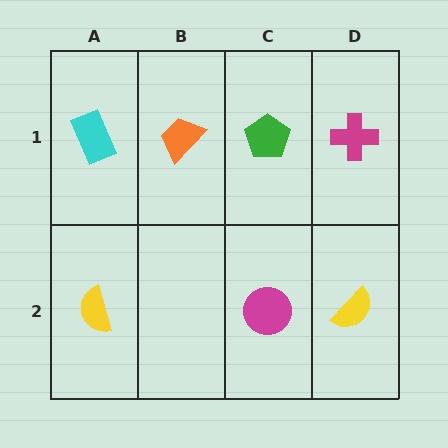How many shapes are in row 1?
4 shapes.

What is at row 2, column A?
A yellow semicircle.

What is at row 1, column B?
An orange trapezoid.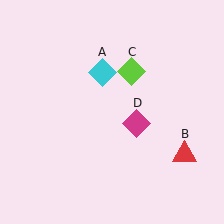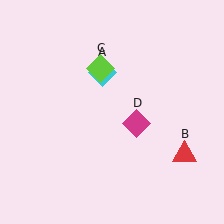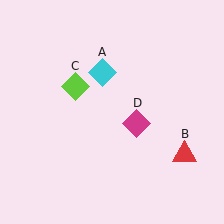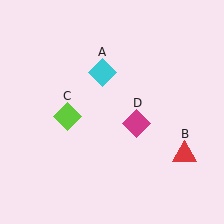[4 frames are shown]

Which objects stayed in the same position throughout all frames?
Cyan diamond (object A) and red triangle (object B) and magenta diamond (object D) remained stationary.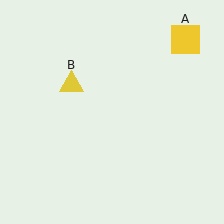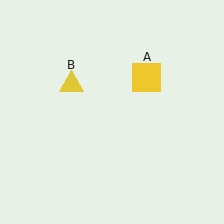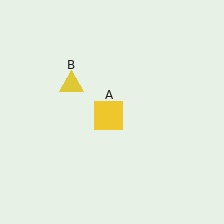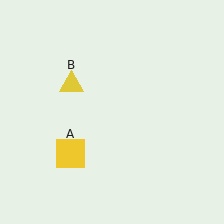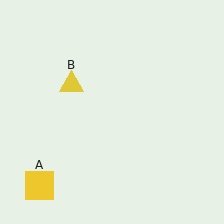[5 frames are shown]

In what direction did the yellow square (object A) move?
The yellow square (object A) moved down and to the left.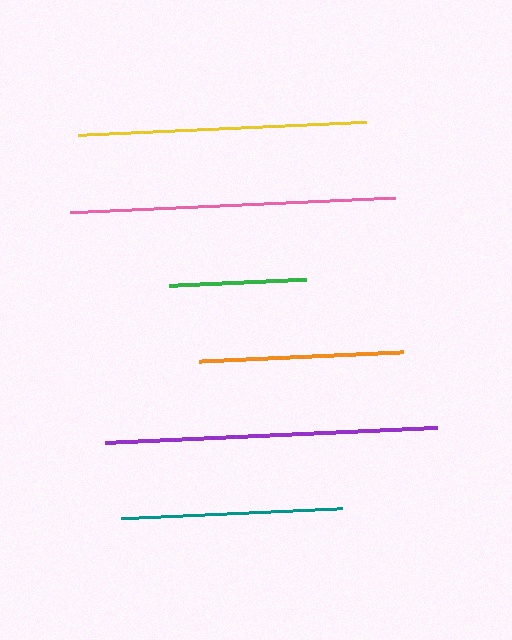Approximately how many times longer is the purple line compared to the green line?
The purple line is approximately 2.4 times the length of the green line.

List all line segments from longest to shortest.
From longest to shortest: purple, pink, yellow, teal, orange, green.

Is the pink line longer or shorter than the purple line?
The purple line is longer than the pink line.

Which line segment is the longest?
The purple line is the longest at approximately 332 pixels.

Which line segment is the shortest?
The green line is the shortest at approximately 138 pixels.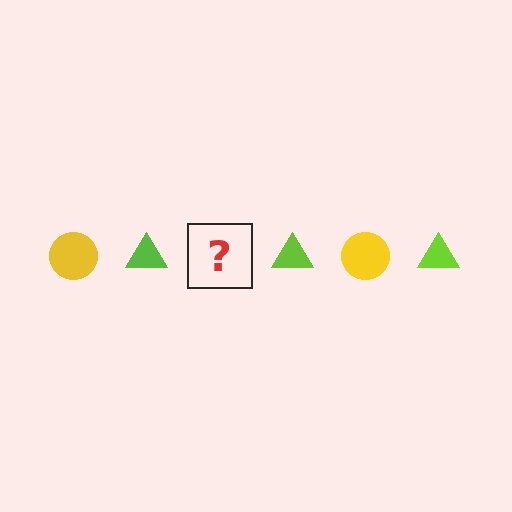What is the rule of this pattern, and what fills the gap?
The rule is that the pattern alternates between yellow circle and lime triangle. The gap should be filled with a yellow circle.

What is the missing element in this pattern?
The missing element is a yellow circle.